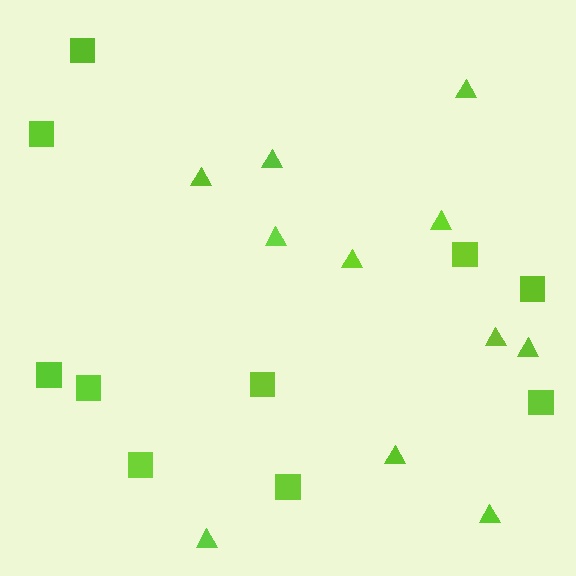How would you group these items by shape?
There are 2 groups: one group of triangles (11) and one group of squares (10).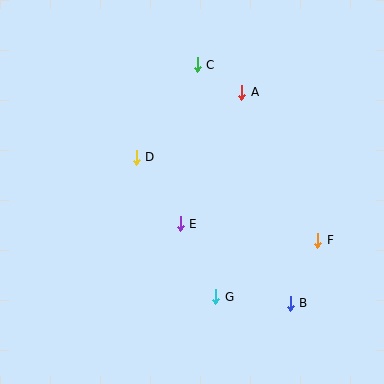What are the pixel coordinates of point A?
Point A is at (242, 92).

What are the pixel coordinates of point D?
Point D is at (136, 157).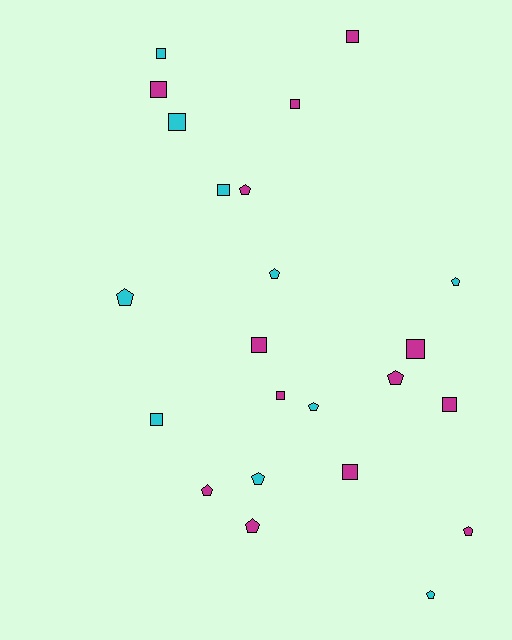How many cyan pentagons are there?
There are 6 cyan pentagons.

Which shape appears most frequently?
Square, with 12 objects.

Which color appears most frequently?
Magenta, with 13 objects.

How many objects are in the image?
There are 23 objects.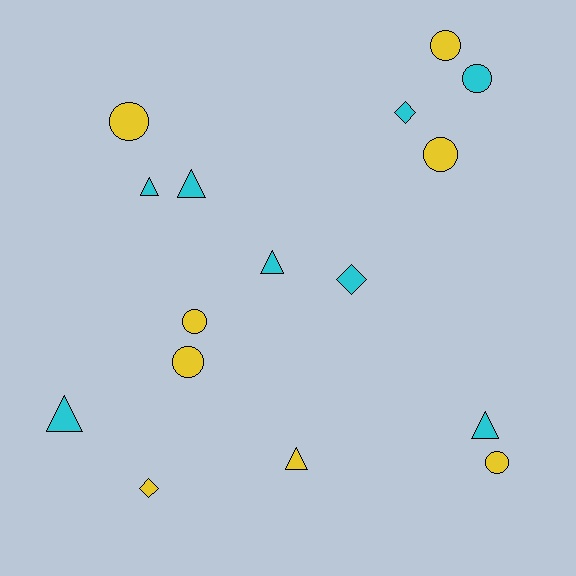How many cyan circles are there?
There is 1 cyan circle.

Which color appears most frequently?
Cyan, with 8 objects.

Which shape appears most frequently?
Circle, with 7 objects.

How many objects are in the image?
There are 16 objects.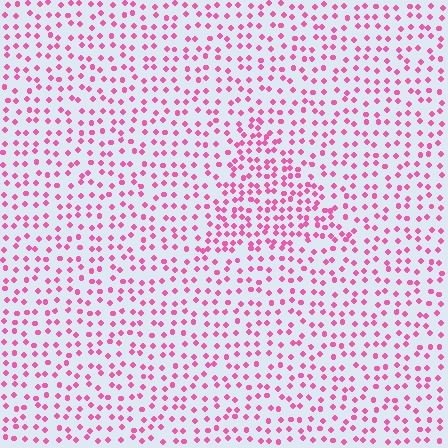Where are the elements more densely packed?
The elements are more densely packed inside the triangle boundary.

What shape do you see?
I see a triangle.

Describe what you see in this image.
The image contains small pink elements arranged at two different densities. A triangle-shaped region is visible where the elements are more densely packed than the surrounding area.